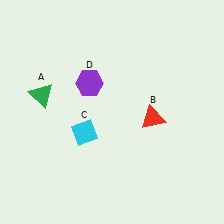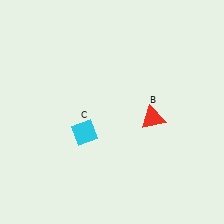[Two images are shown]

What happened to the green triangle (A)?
The green triangle (A) was removed in Image 2. It was in the top-left area of Image 1.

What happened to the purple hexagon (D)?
The purple hexagon (D) was removed in Image 2. It was in the top-left area of Image 1.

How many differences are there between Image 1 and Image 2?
There are 2 differences between the two images.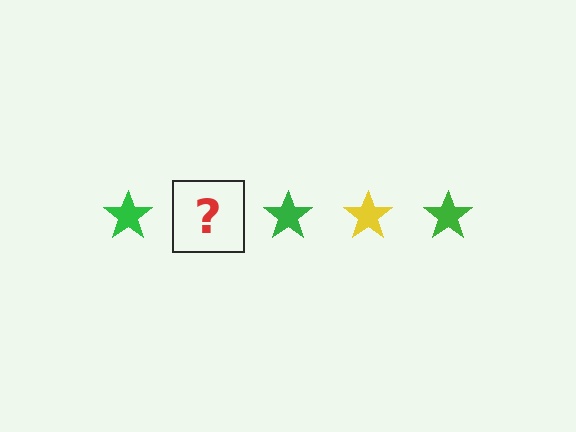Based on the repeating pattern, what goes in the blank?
The blank should be a yellow star.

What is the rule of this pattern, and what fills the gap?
The rule is that the pattern cycles through green, yellow stars. The gap should be filled with a yellow star.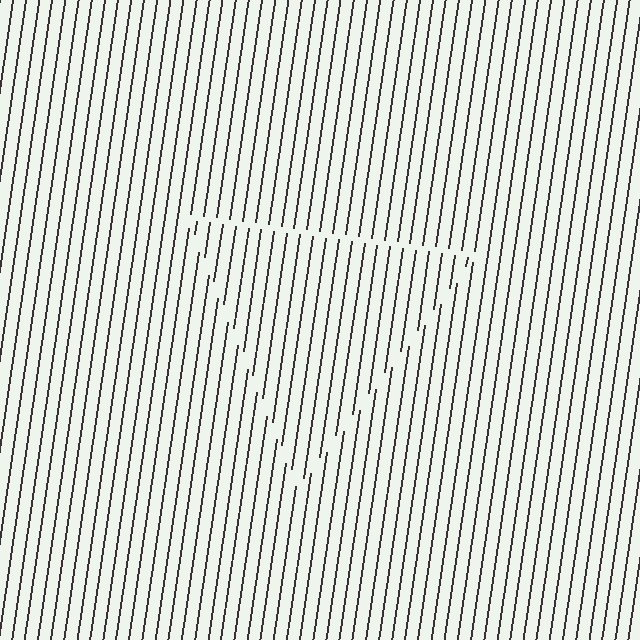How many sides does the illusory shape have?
3 sides — the line-ends trace a triangle.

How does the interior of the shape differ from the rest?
The interior of the shape contains the same grating, shifted by half a period — the contour is defined by the phase discontinuity where line-ends from the inner and outer gratings abut.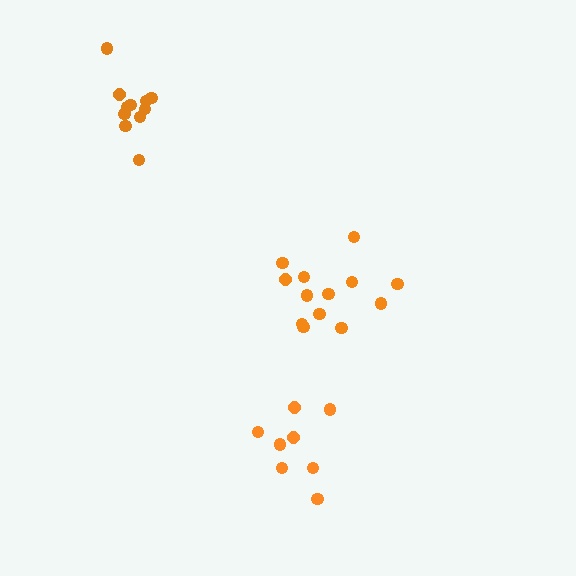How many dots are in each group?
Group 1: 13 dots, Group 2: 11 dots, Group 3: 8 dots (32 total).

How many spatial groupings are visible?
There are 3 spatial groupings.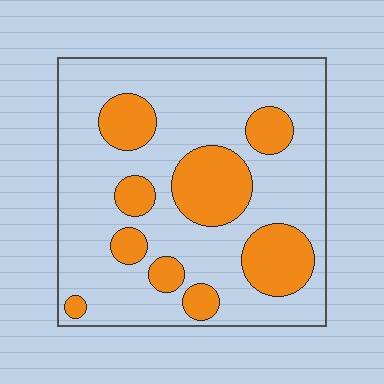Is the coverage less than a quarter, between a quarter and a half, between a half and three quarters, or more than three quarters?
Between a quarter and a half.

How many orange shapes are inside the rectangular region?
9.